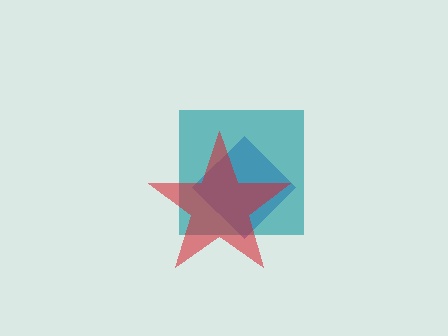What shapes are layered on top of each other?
The layered shapes are: a blue diamond, a teal square, a red star.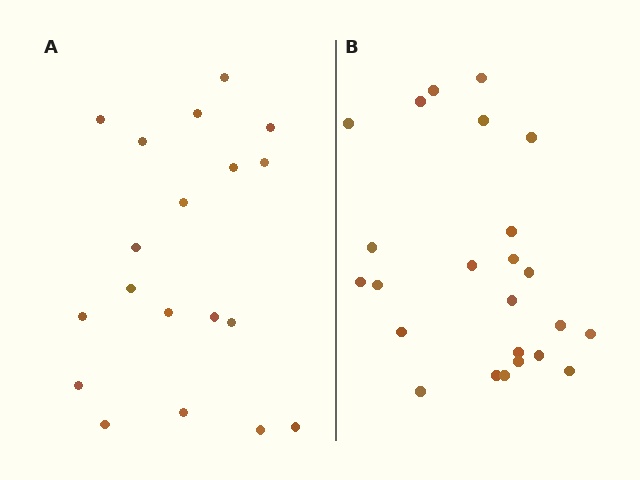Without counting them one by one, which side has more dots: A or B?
Region B (the right region) has more dots.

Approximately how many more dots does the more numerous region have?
Region B has about 5 more dots than region A.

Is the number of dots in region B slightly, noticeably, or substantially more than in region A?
Region B has noticeably more, but not dramatically so. The ratio is roughly 1.3 to 1.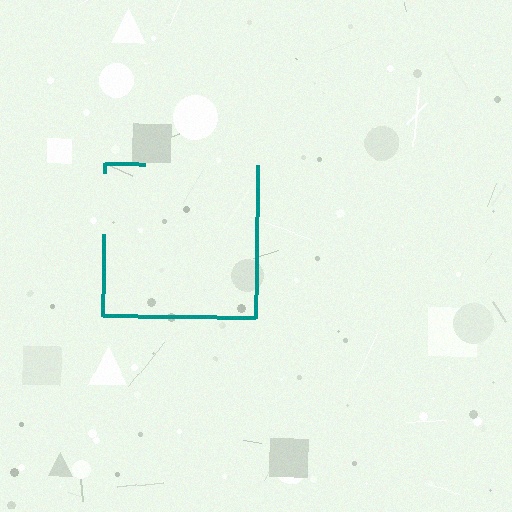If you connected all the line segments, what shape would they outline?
They would outline a square.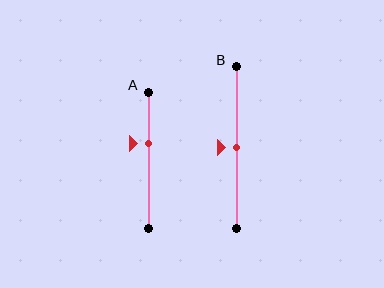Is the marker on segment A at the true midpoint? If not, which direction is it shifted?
No, the marker on segment A is shifted upward by about 12% of the segment length.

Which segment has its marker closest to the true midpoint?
Segment B has its marker closest to the true midpoint.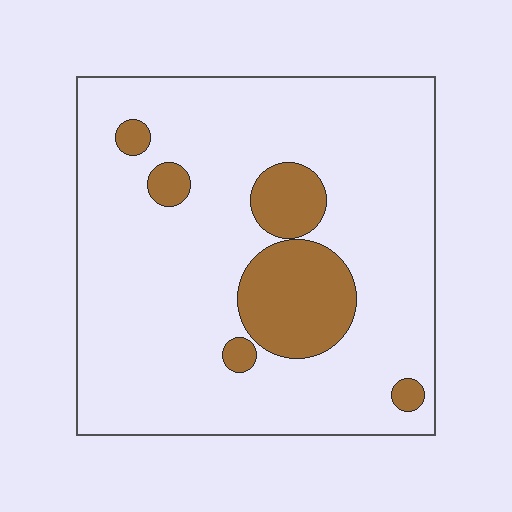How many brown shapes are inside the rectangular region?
6.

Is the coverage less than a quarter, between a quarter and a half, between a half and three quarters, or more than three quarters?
Less than a quarter.